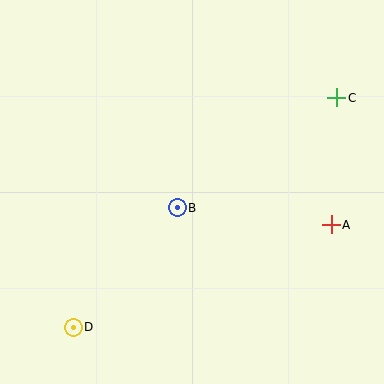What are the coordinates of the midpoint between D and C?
The midpoint between D and C is at (205, 212).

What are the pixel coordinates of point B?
Point B is at (177, 208).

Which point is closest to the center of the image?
Point B at (177, 208) is closest to the center.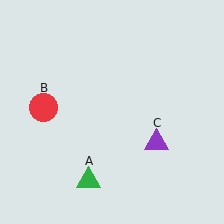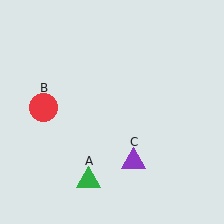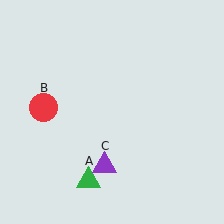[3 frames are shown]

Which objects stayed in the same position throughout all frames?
Green triangle (object A) and red circle (object B) remained stationary.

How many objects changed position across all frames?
1 object changed position: purple triangle (object C).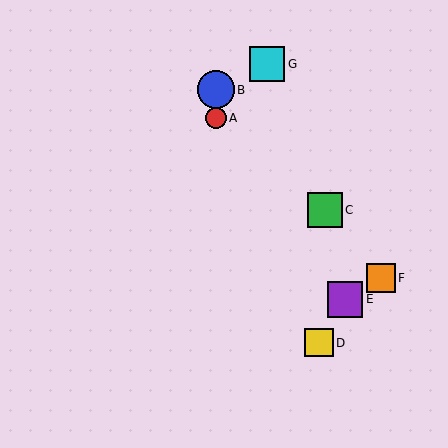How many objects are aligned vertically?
2 objects (A, B) are aligned vertically.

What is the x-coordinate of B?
Object B is at x≈215.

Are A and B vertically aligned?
Yes, both are at x≈216.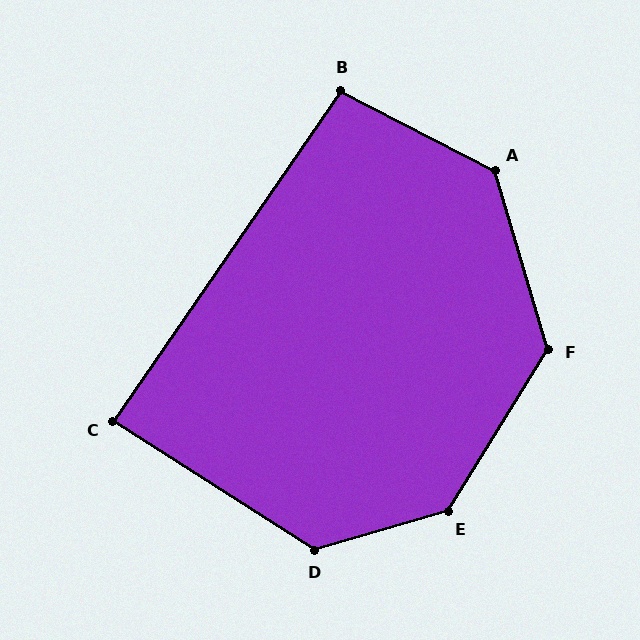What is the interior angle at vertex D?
Approximately 131 degrees (obtuse).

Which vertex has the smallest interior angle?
C, at approximately 88 degrees.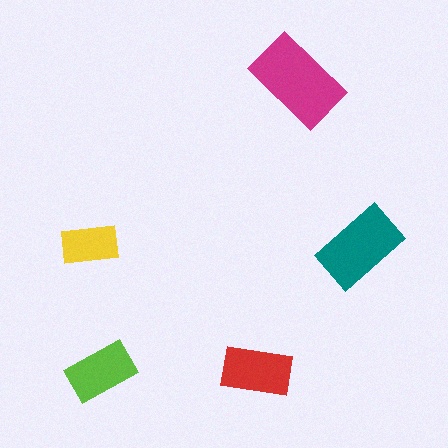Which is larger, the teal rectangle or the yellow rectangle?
The teal one.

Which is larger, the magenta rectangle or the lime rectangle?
The magenta one.